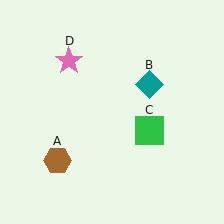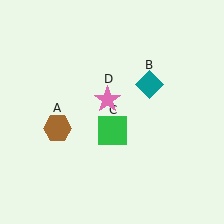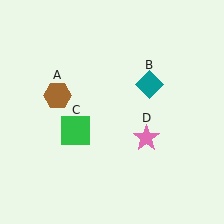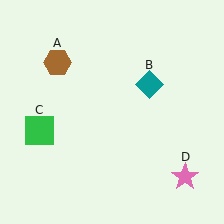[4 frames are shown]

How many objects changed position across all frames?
3 objects changed position: brown hexagon (object A), green square (object C), pink star (object D).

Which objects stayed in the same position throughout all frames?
Teal diamond (object B) remained stationary.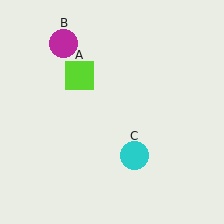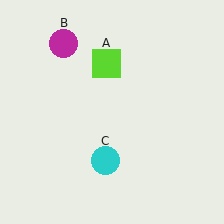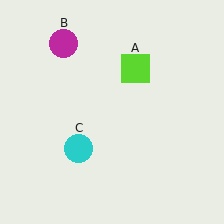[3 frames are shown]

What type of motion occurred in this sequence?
The lime square (object A), cyan circle (object C) rotated clockwise around the center of the scene.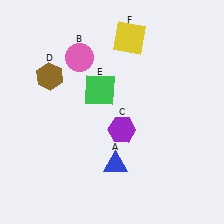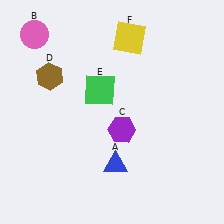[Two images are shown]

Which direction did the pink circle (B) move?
The pink circle (B) moved left.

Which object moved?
The pink circle (B) moved left.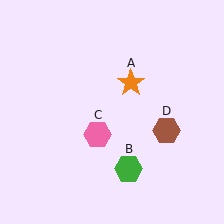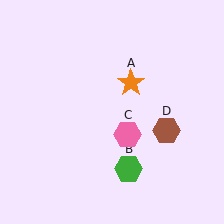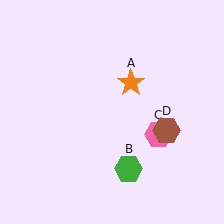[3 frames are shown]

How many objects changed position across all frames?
1 object changed position: pink hexagon (object C).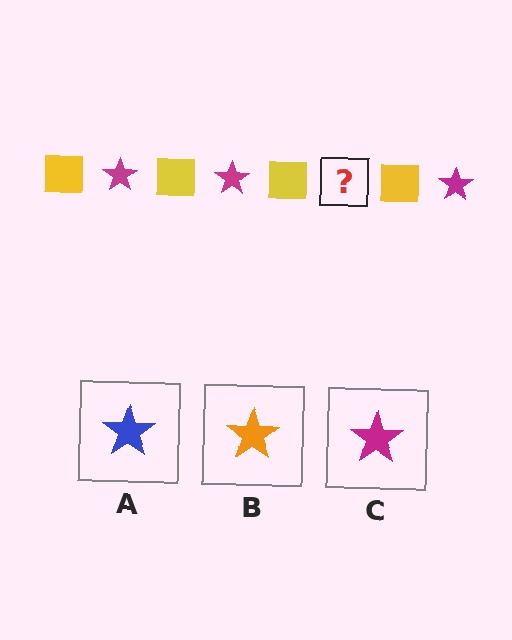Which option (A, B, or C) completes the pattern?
C.